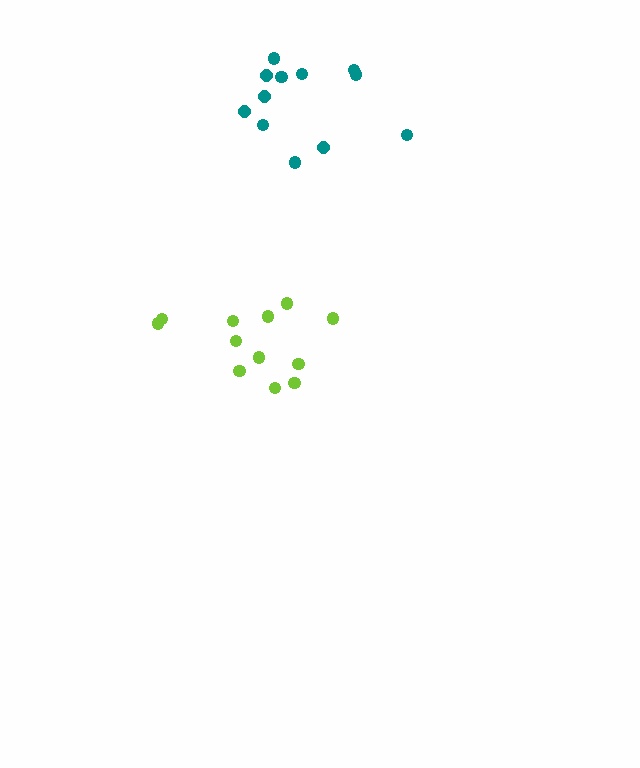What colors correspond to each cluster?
The clusters are colored: lime, teal.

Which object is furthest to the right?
The teal cluster is rightmost.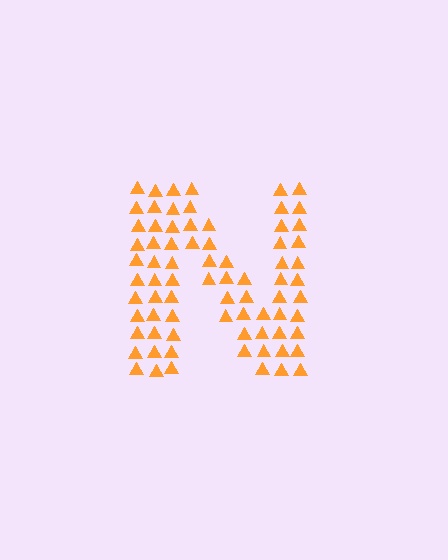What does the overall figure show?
The overall figure shows the letter N.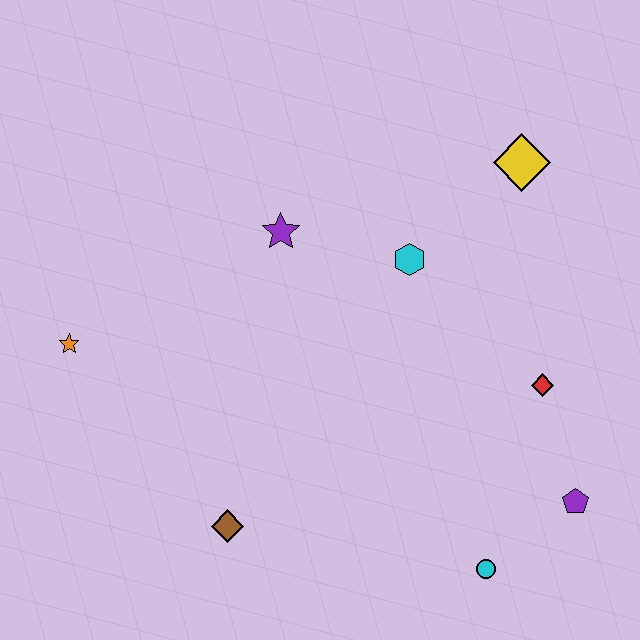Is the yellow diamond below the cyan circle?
No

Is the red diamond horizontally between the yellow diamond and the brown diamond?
No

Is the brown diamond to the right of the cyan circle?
No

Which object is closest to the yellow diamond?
The cyan hexagon is closest to the yellow diamond.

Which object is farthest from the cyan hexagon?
The orange star is farthest from the cyan hexagon.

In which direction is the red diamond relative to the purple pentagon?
The red diamond is above the purple pentagon.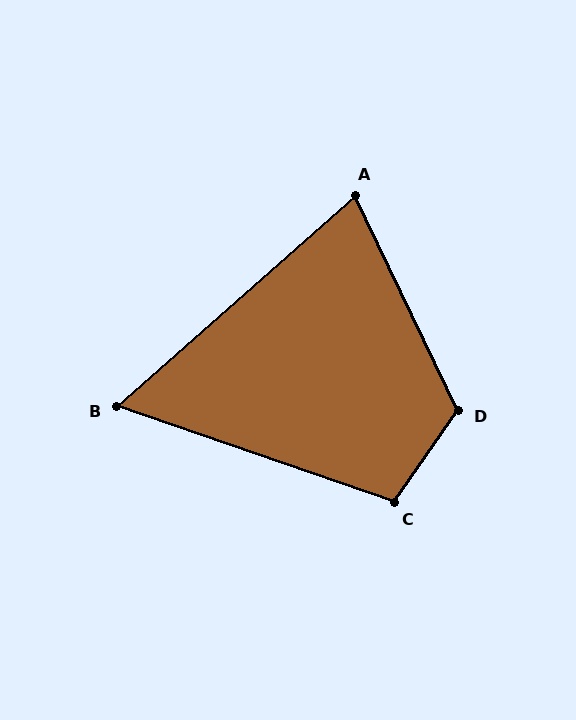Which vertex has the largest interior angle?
D, at approximately 120 degrees.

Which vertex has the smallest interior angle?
B, at approximately 60 degrees.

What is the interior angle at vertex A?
Approximately 74 degrees (acute).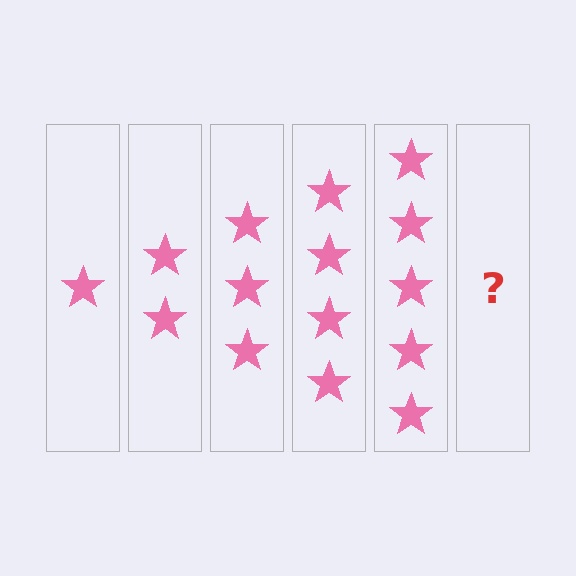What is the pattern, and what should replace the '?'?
The pattern is that each step adds one more star. The '?' should be 6 stars.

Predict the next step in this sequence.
The next step is 6 stars.